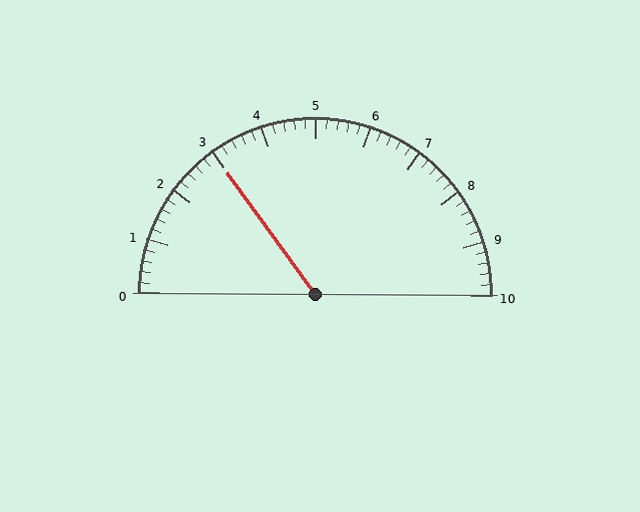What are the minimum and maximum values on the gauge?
The gauge ranges from 0 to 10.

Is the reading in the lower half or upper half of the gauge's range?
The reading is in the lower half of the range (0 to 10).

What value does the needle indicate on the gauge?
The needle indicates approximately 3.0.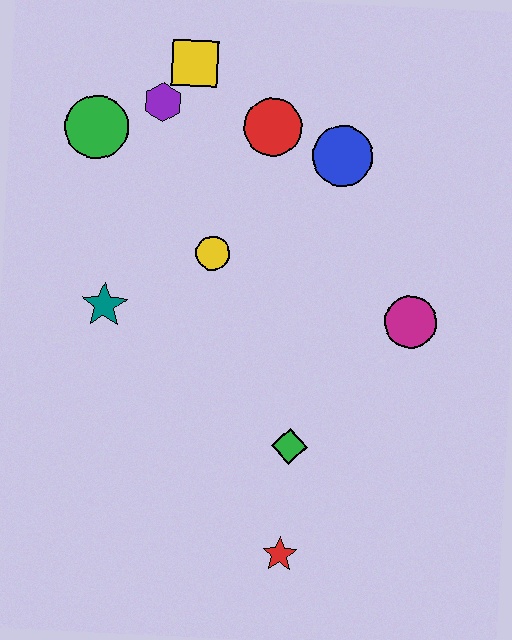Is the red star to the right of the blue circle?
No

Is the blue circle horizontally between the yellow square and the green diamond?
No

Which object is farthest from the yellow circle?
The red star is farthest from the yellow circle.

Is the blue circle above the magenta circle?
Yes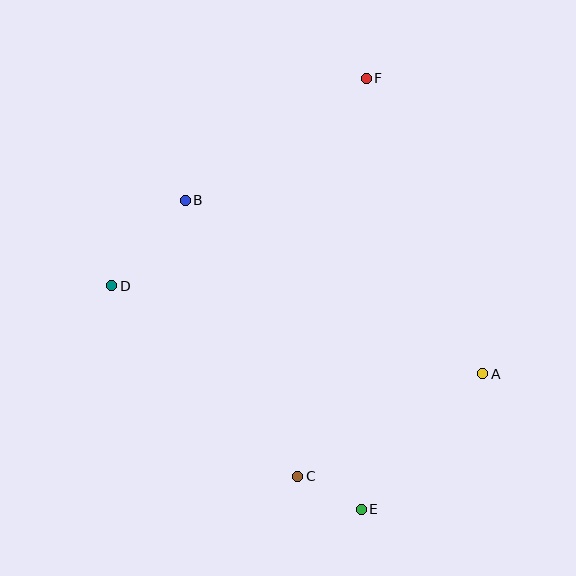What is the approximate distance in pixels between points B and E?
The distance between B and E is approximately 356 pixels.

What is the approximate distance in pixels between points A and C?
The distance between A and C is approximately 212 pixels.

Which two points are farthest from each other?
Points E and F are farthest from each other.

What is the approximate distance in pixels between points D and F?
The distance between D and F is approximately 328 pixels.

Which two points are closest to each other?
Points C and E are closest to each other.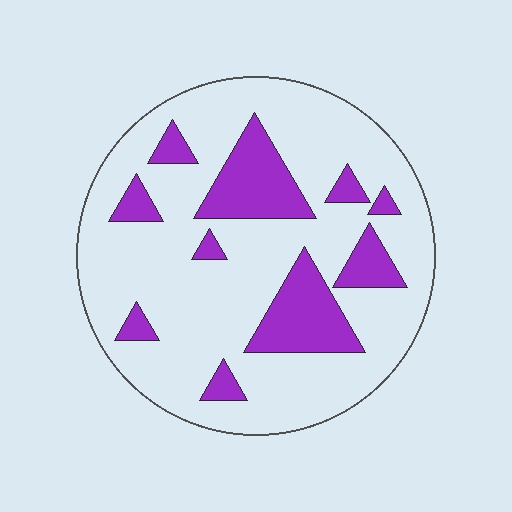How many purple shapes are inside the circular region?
10.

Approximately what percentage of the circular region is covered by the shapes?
Approximately 20%.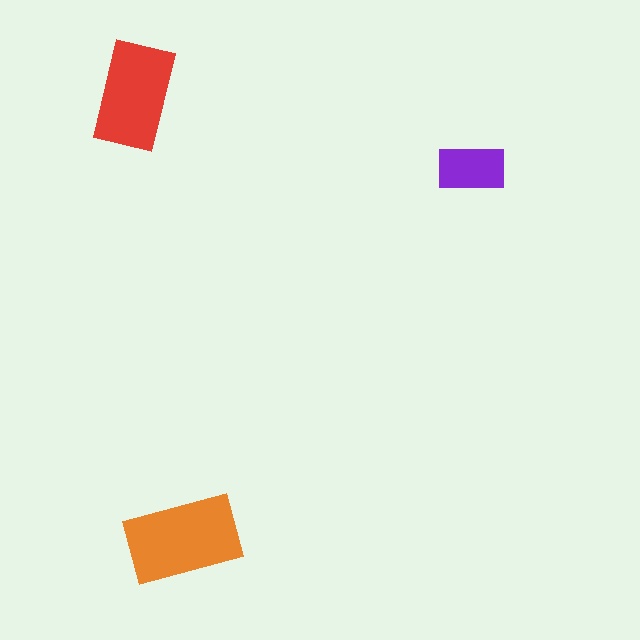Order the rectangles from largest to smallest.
the orange one, the red one, the purple one.